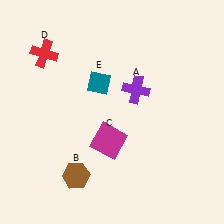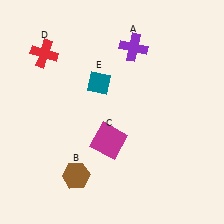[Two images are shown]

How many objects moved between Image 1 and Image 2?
1 object moved between the two images.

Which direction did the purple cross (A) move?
The purple cross (A) moved up.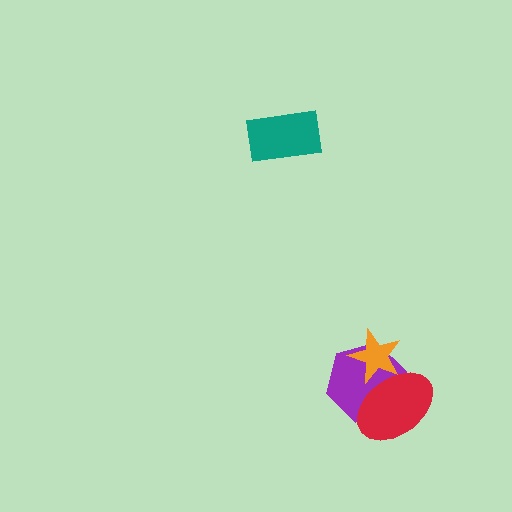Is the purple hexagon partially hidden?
Yes, it is partially covered by another shape.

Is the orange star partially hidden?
No, no other shape covers it.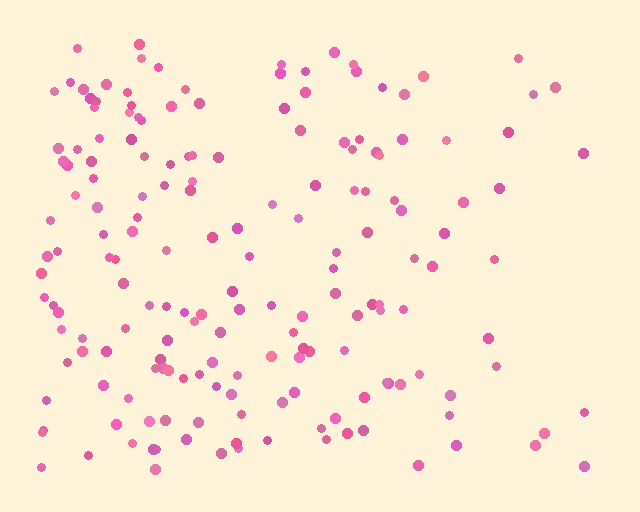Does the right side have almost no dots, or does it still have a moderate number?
Still a moderate number, just noticeably fewer than the left.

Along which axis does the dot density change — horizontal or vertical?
Horizontal.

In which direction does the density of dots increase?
From right to left, with the left side densest.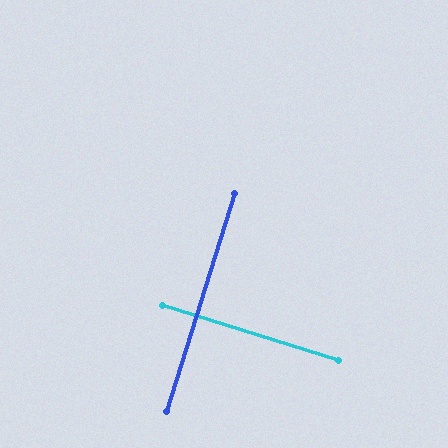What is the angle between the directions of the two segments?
Approximately 90 degrees.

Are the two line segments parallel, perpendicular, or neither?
Perpendicular — they meet at approximately 90°.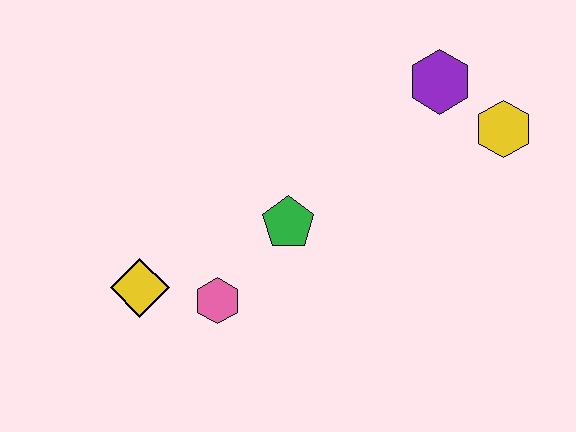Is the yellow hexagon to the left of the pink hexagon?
No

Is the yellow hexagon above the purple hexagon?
No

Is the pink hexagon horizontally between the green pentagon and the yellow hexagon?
No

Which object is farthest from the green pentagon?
The yellow hexagon is farthest from the green pentagon.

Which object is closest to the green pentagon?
The pink hexagon is closest to the green pentagon.